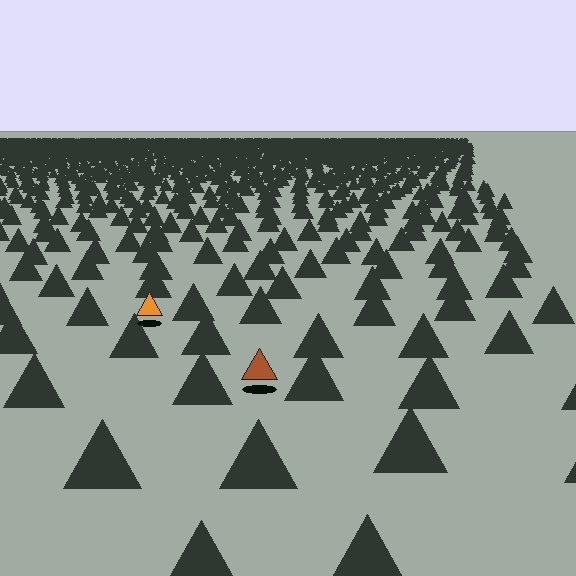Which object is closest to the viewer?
The brown triangle is closest. The texture marks near it are larger and more spread out.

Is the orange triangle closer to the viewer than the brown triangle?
No. The brown triangle is closer — you can tell from the texture gradient: the ground texture is coarser near it.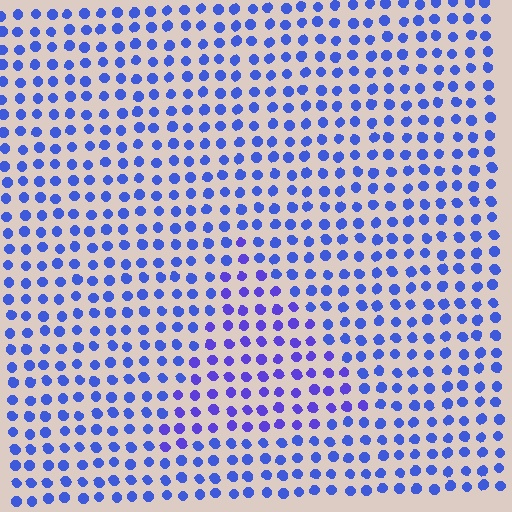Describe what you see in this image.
The image is filled with small blue elements in a uniform arrangement. A triangle-shaped region is visible where the elements are tinted to a slightly different hue, forming a subtle color boundary.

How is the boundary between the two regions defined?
The boundary is defined purely by a slight shift in hue (about 23 degrees). Spacing, size, and orientation are identical on both sides.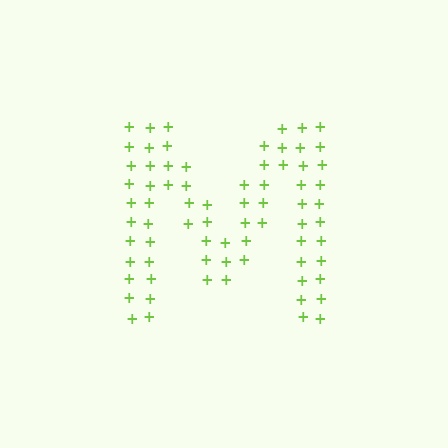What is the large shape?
The large shape is the letter M.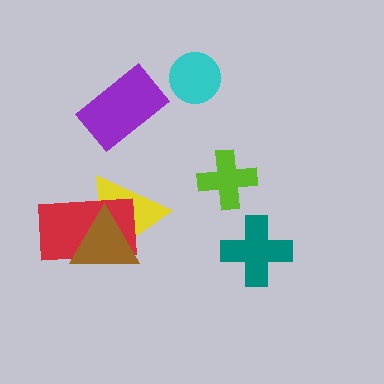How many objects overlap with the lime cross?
0 objects overlap with the lime cross.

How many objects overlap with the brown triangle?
2 objects overlap with the brown triangle.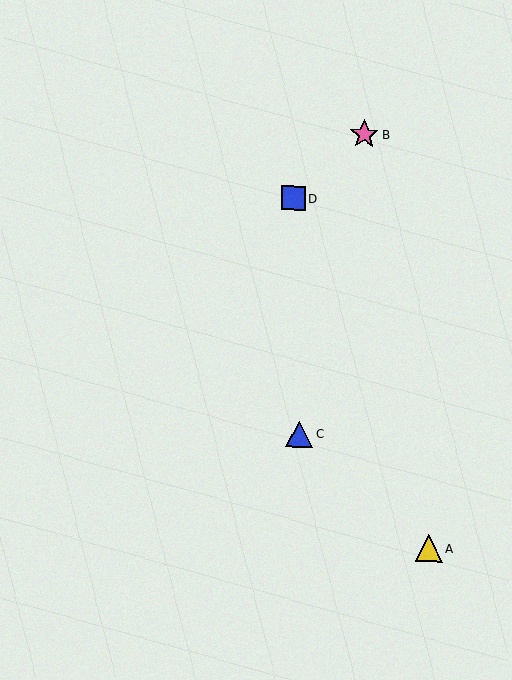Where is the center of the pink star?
The center of the pink star is at (364, 135).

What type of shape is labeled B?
Shape B is a pink star.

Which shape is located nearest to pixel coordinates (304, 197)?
The blue square (labeled D) at (294, 198) is nearest to that location.